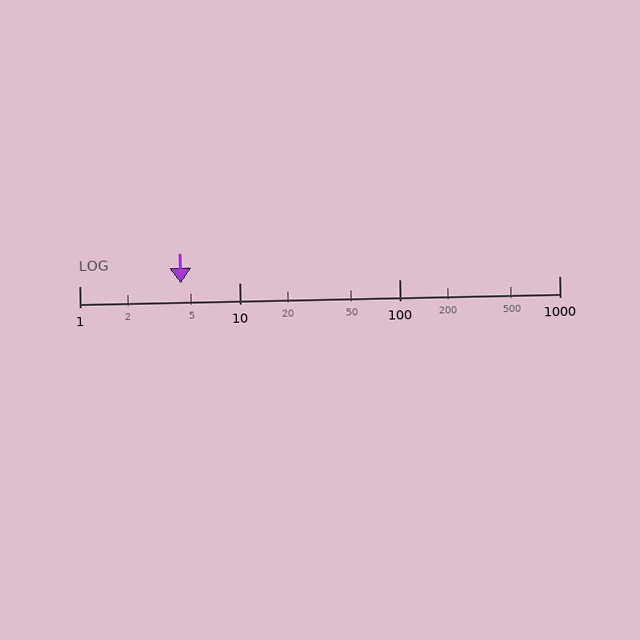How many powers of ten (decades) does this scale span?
The scale spans 3 decades, from 1 to 1000.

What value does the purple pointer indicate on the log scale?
The pointer indicates approximately 4.3.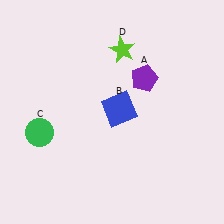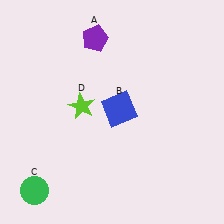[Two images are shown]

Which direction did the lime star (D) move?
The lime star (D) moved down.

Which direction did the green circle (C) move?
The green circle (C) moved down.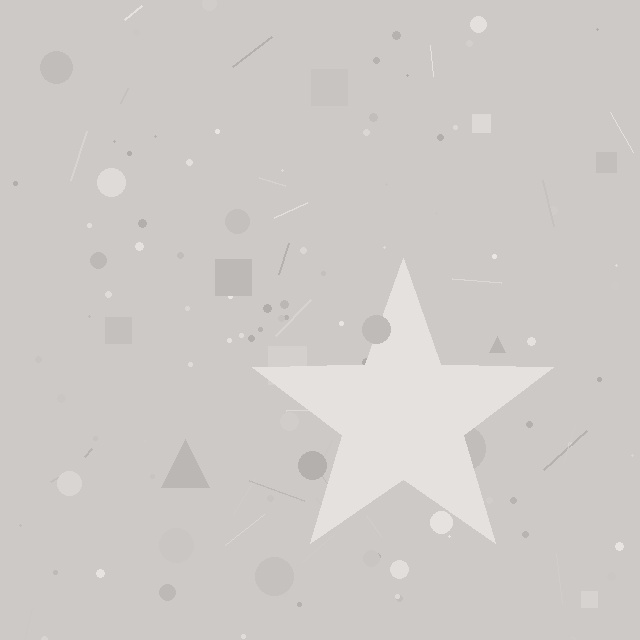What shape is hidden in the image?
A star is hidden in the image.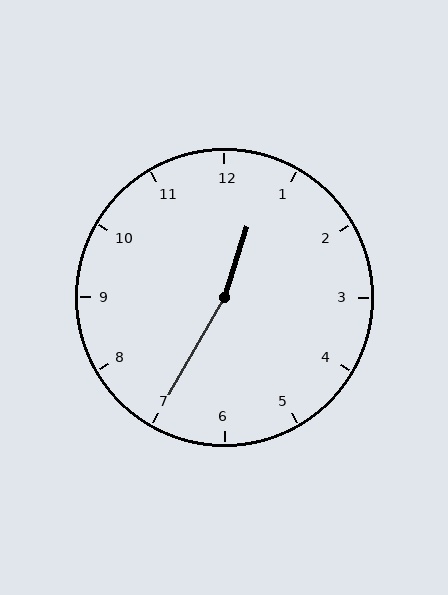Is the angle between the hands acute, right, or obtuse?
It is obtuse.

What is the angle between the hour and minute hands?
Approximately 168 degrees.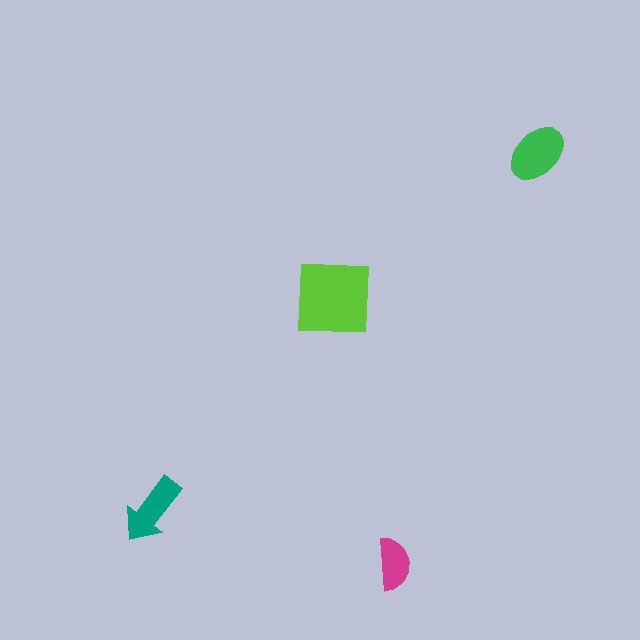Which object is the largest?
The lime square.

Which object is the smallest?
The magenta semicircle.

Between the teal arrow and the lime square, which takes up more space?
The lime square.